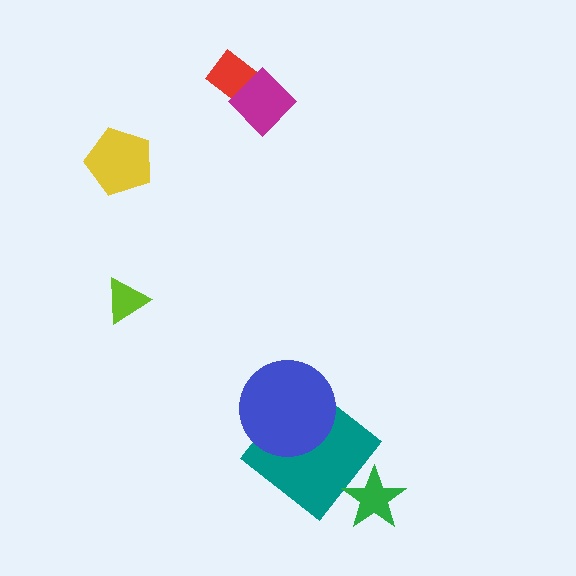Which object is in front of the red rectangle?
The magenta diamond is in front of the red rectangle.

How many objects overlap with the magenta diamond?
1 object overlaps with the magenta diamond.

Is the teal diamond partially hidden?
Yes, it is partially covered by another shape.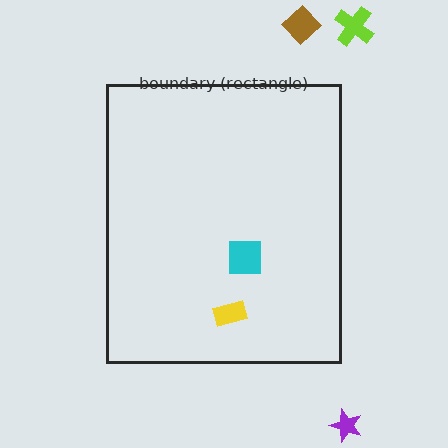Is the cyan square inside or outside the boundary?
Inside.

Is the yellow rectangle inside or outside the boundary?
Inside.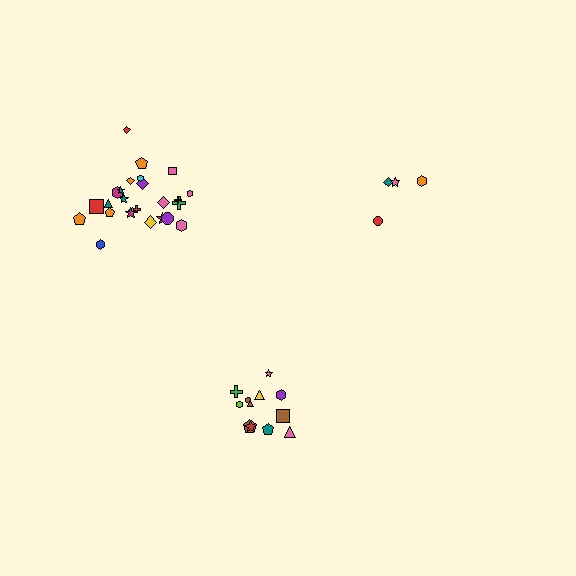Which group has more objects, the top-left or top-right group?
The top-left group.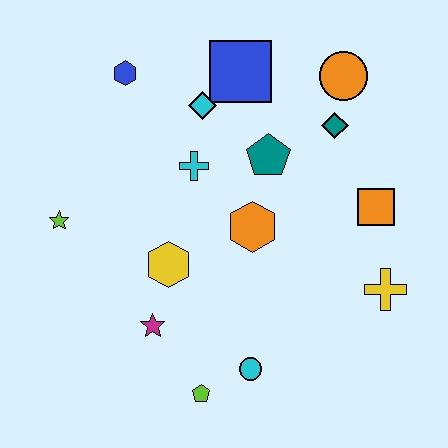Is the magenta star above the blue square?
No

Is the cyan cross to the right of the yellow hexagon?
Yes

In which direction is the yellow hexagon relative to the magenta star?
The yellow hexagon is above the magenta star.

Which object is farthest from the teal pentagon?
The lime pentagon is farthest from the teal pentagon.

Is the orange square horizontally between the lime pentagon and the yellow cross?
Yes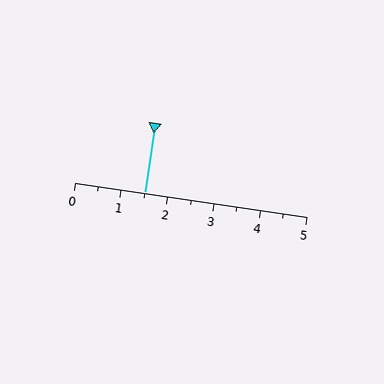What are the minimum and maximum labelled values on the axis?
The axis runs from 0 to 5.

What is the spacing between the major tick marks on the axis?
The major ticks are spaced 1 apart.